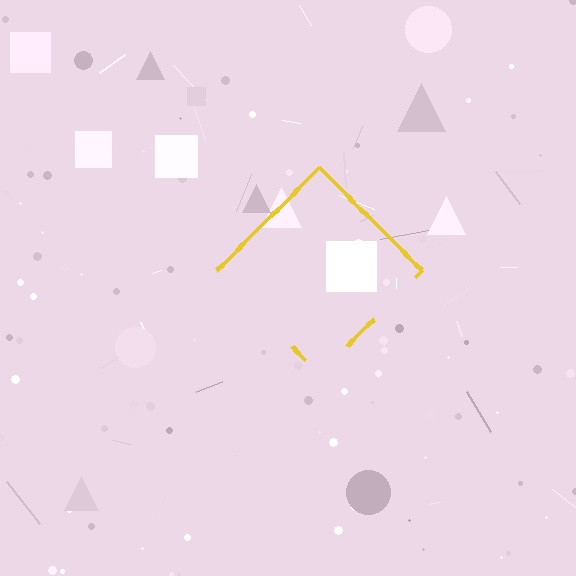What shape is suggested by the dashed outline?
The dashed outline suggests a diamond.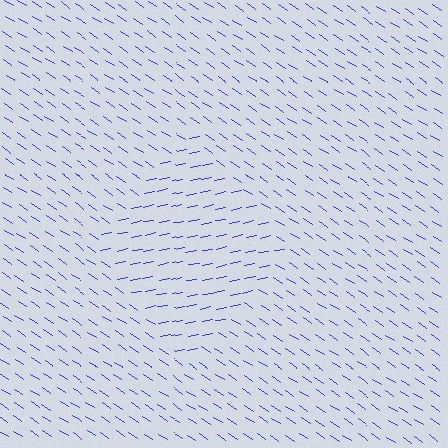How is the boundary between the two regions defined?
The boundary is defined purely by a change in line orientation (approximately 45 degrees difference). All lines are the same color and thickness.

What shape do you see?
I see a diamond.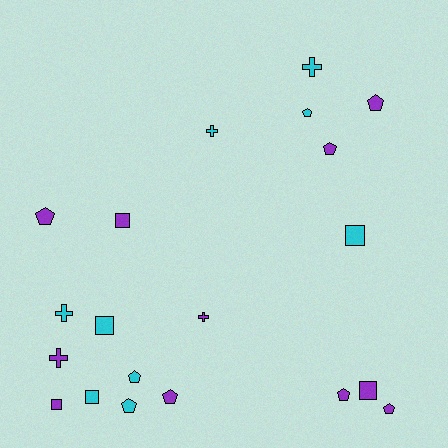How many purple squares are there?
There are 3 purple squares.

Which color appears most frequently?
Purple, with 11 objects.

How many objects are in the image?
There are 20 objects.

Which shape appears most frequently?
Pentagon, with 9 objects.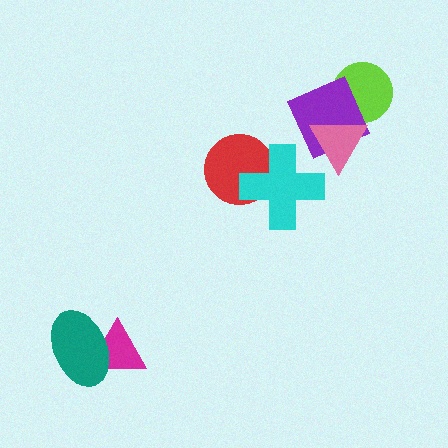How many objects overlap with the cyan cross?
1 object overlaps with the cyan cross.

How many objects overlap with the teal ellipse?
1 object overlaps with the teal ellipse.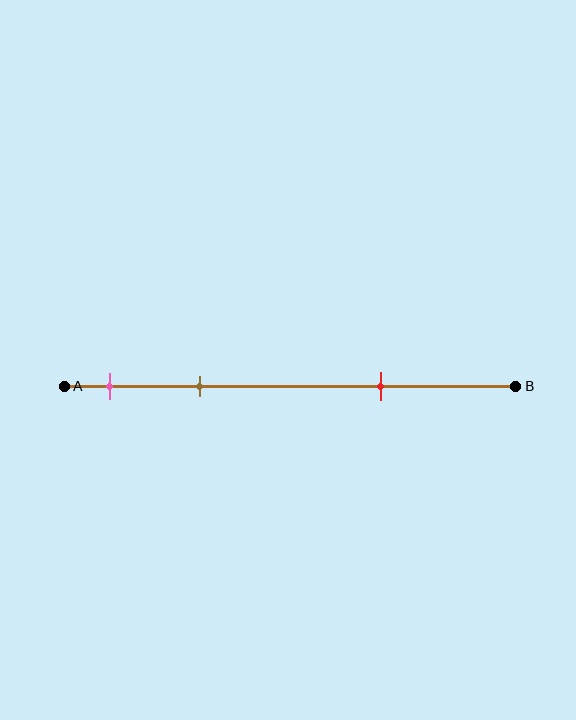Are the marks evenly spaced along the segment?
No, the marks are not evenly spaced.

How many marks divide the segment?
There are 3 marks dividing the segment.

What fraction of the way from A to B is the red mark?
The red mark is approximately 70% (0.7) of the way from A to B.